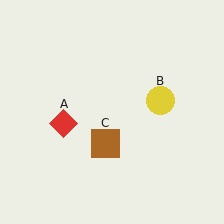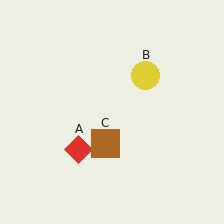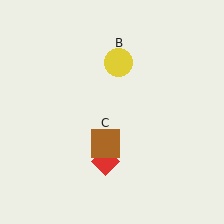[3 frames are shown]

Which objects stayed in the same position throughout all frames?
Brown square (object C) remained stationary.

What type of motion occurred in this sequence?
The red diamond (object A), yellow circle (object B) rotated counterclockwise around the center of the scene.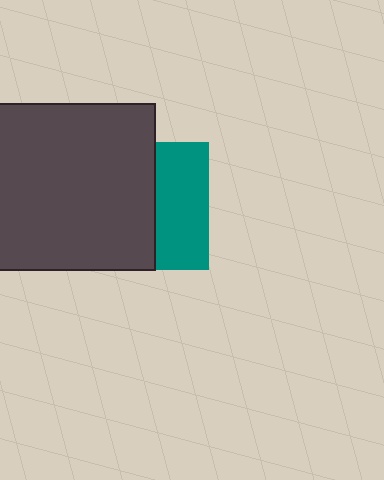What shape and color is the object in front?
The object in front is a dark gray square.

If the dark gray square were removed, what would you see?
You would see the complete teal square.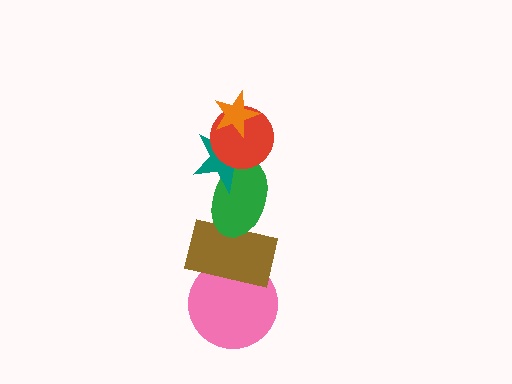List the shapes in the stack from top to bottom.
From top to bottom: the orange star, the red circle, the teal star, the green ellipse, the brown rectangle, the pink circle.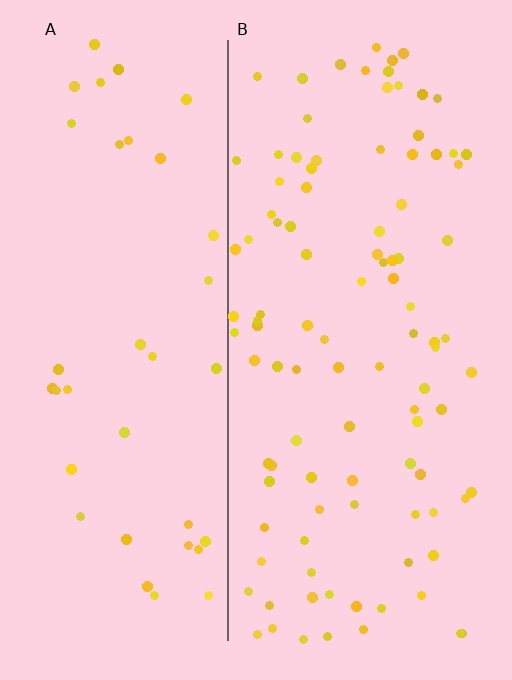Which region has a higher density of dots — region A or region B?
B (the right).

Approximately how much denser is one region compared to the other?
Approximately 2.6× — region B over region A.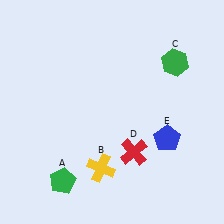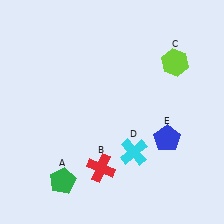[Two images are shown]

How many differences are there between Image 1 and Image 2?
There are 3 differences between the two images.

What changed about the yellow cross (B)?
In Image 1, B is yellow. In Image 2, it changed to red.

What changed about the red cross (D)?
In Image 1, D is red. In Image 2, it changed to cyan.